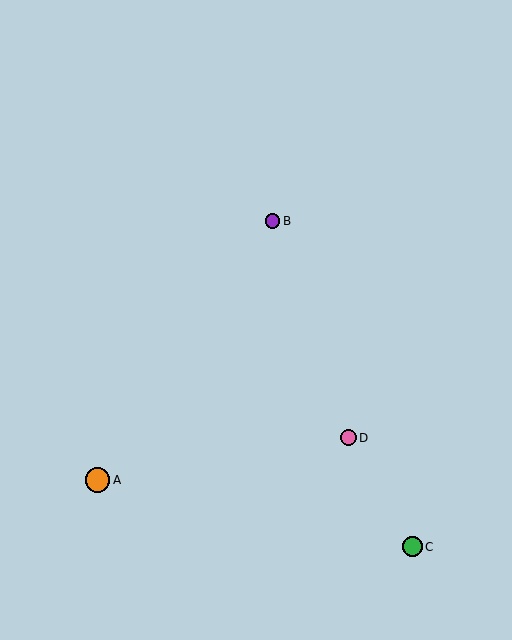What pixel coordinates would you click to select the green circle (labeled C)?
Click at (412, 547) to select the green circle C.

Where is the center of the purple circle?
The center of the purple circle is at (273, 221).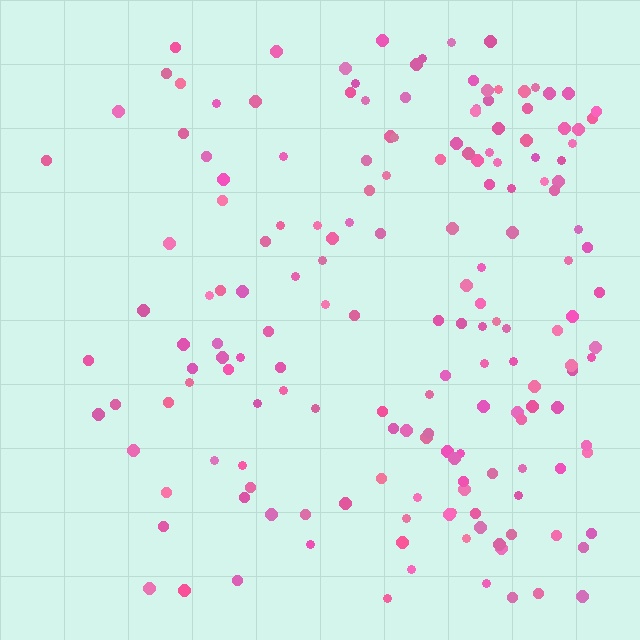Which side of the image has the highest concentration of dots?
The right.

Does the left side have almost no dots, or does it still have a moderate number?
Still a moderate number, just noticeably fewer than the right.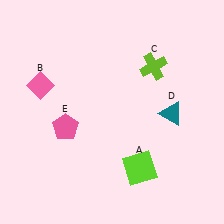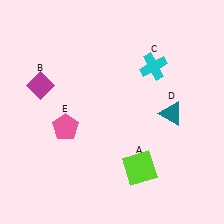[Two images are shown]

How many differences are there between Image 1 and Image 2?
There are 2 differences between the two images.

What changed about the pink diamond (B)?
In Image 1, B is pink. In Image 2, it changed to magenta.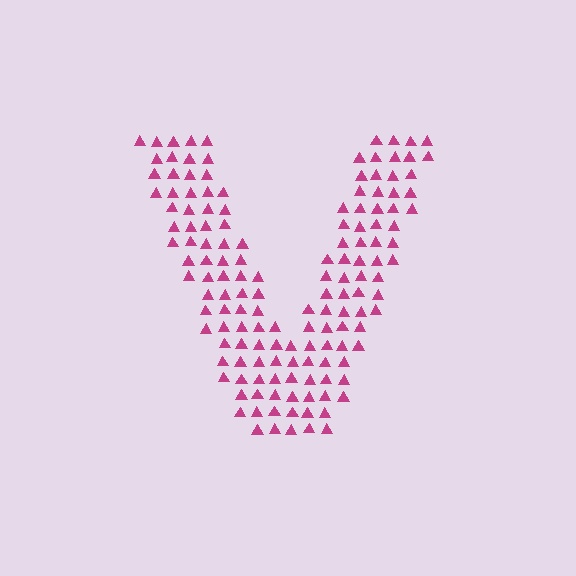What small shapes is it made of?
It is made of small triangles.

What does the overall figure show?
The overall figure shows the letter V.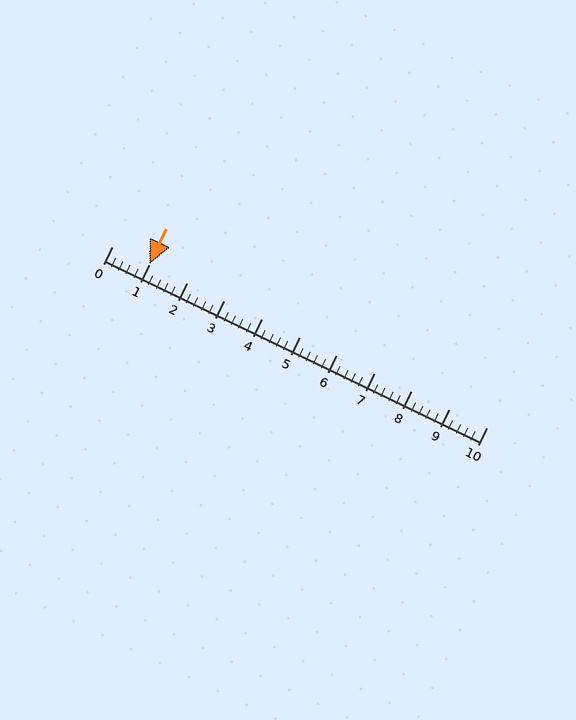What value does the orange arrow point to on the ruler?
The orange arrow points to approximately 1.0.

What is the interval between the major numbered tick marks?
The major tick marks are spaced 1 units apart.